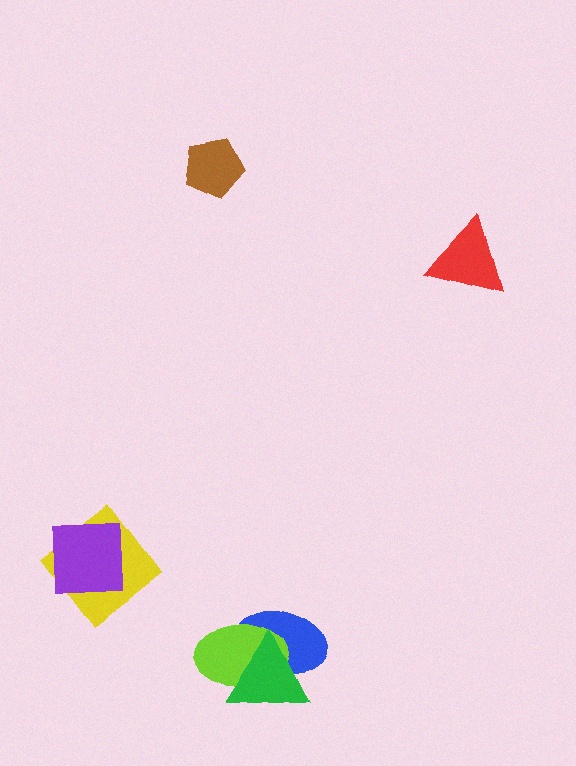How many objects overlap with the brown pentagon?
0 objects overlap with the brown pentagon.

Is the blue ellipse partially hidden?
Yes, it is partially covered by another shape.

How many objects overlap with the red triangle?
0 objects overlap with the red triangle.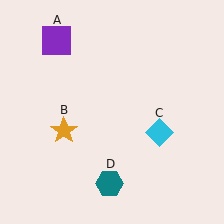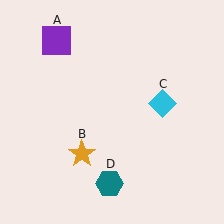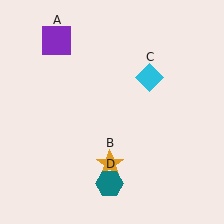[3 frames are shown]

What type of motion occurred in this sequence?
The orange star (object B), cyan diamond (object C) rotated counterclockwise around the center of the scene.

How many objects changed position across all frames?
2 objects changed position: orange star (object B), cyan diamond (object C).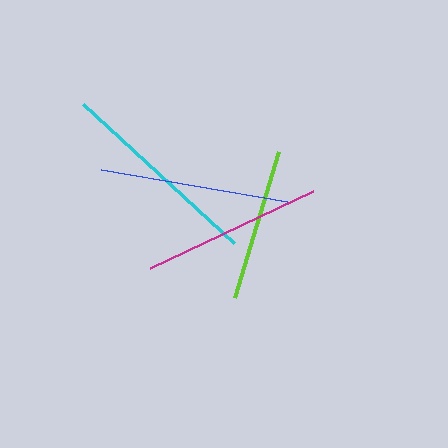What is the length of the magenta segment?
The magenta segment is approximately 181 pixels long.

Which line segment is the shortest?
The lime line is the shortest at approximately 153 pixels.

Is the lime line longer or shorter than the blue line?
The blue line is longer than the lime line.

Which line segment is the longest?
The cyan line is the longest at approximately 205 pixels.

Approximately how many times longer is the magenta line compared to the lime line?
The magenta line is approximately 1.2 times the length of the lime line.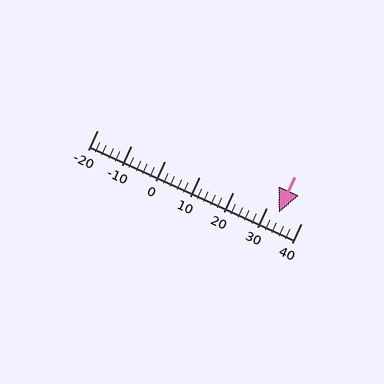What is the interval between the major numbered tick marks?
The major tick marks are spaced 10 units apart.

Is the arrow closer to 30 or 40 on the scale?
The arrow is closer to 30.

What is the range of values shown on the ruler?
The ruler shows values from -20 to 40.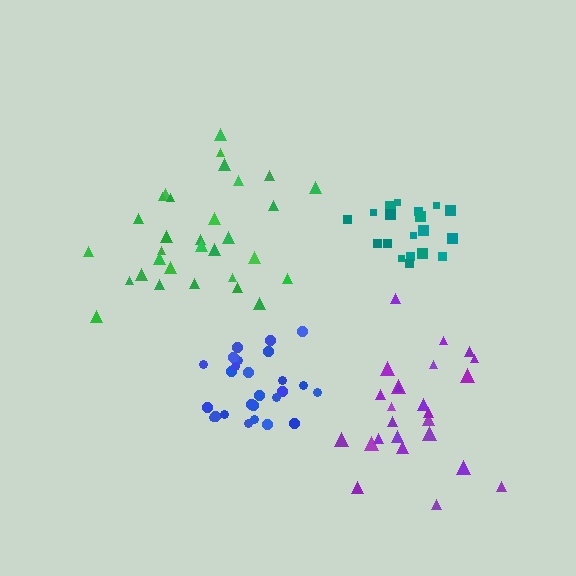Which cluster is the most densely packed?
Blue.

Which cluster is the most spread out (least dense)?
Purple.